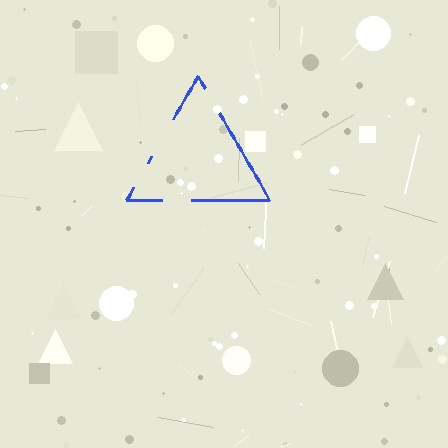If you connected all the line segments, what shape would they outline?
They would outline a triangle.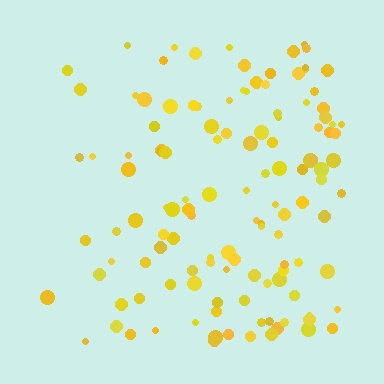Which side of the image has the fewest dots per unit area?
The left.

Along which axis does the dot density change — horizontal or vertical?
Horizontal.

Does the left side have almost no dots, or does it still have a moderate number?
Still a moderate number, just noticeably fewer than the right.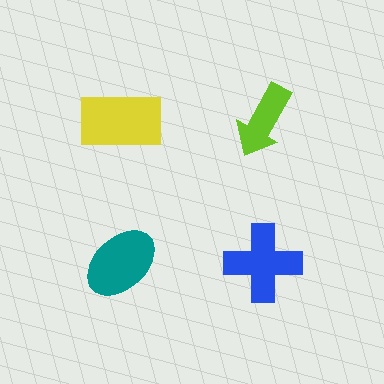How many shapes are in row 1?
2 shapes.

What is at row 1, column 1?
A yellow rectangle.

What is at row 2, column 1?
A teal ellipse.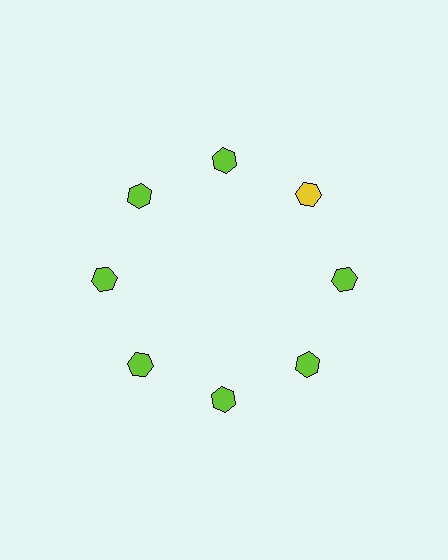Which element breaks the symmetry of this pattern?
The yellow hexagon at roughly the 2 o'clock position breaks the symmetry. All other shapes are lime hexagons.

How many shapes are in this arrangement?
There are 8 shapes arranged in a ring pattern.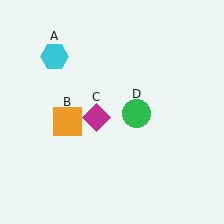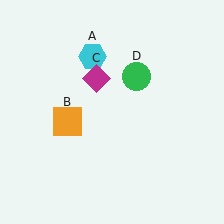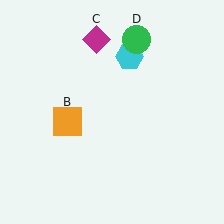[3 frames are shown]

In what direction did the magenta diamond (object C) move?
The magenta diamond (object C) moved up.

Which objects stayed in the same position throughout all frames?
Orange square (object B) remained stationary.